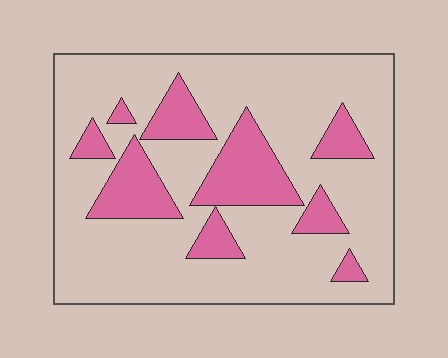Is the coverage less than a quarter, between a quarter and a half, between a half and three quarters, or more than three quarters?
Less than a quarter.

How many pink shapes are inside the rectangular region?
9.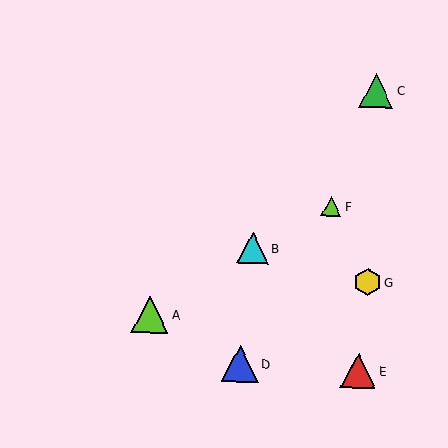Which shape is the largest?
The lime triangle (labeled A) is the largest.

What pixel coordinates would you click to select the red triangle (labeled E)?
Click at (358, 371) to select the red triangle E.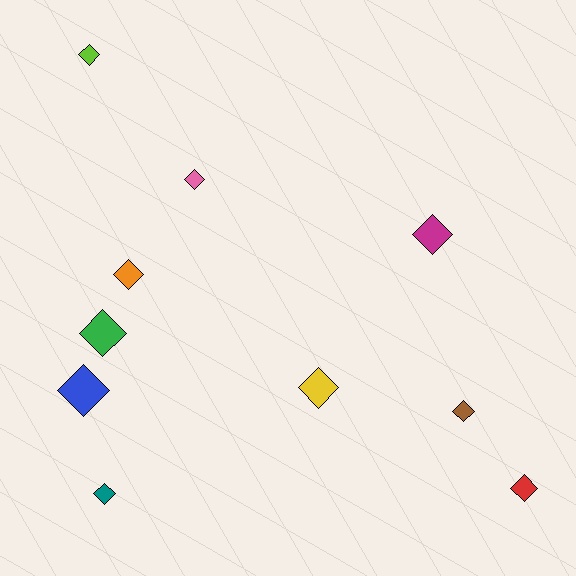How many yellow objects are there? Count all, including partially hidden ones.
There is 1 yellow object.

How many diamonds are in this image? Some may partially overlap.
There are 10 diamonds.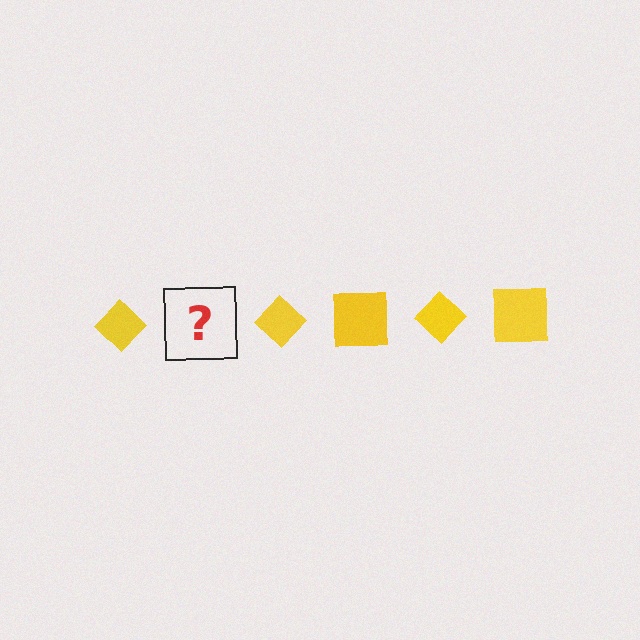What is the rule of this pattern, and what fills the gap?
The rule is that the pattern cycles through diamond, square shapes in yellow. The gap should be filled with a yellow square.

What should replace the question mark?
The question mark should be replaced with a yellow square.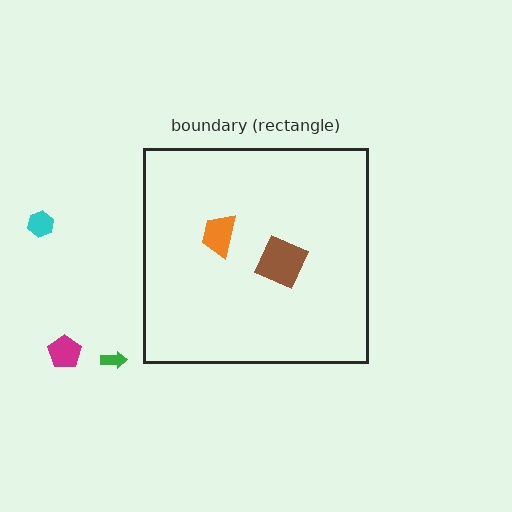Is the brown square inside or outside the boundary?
Inside.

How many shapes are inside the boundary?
2 inside, 3 outside.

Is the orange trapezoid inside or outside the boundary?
Inside.